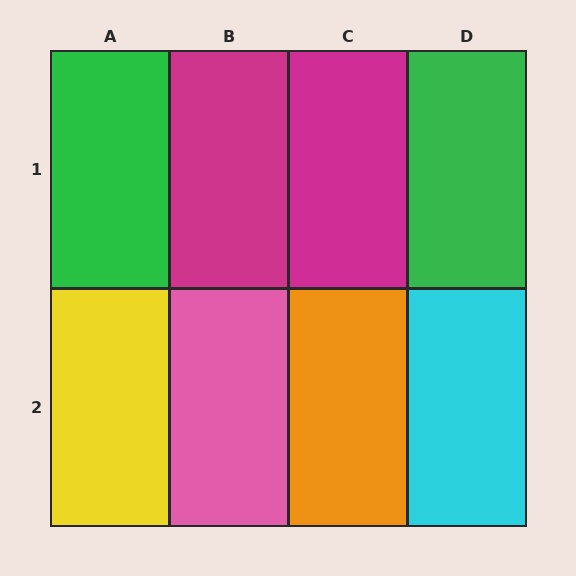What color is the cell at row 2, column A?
Yellow.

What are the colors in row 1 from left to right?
Green, magenta, magenta, green.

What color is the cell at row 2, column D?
Cyan.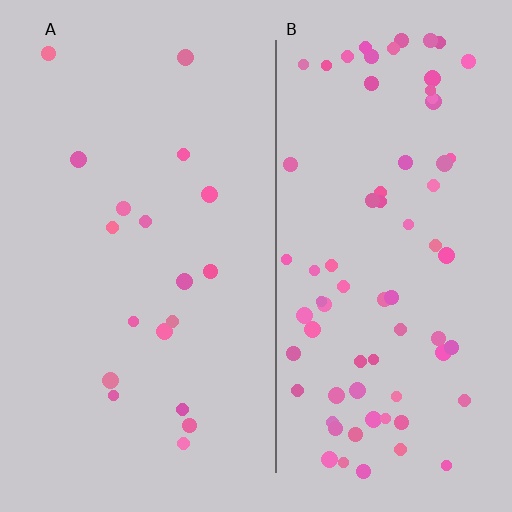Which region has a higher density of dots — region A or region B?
B (the right).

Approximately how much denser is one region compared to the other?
Approximately 4.0× — region B over region A.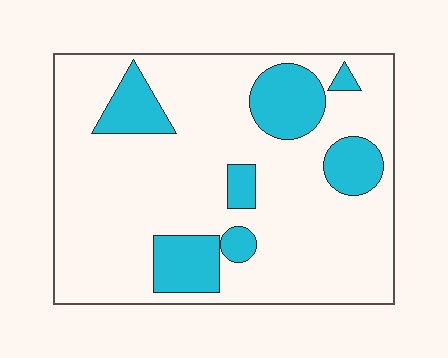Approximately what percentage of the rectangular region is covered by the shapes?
Approximately 20%.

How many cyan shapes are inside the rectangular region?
7.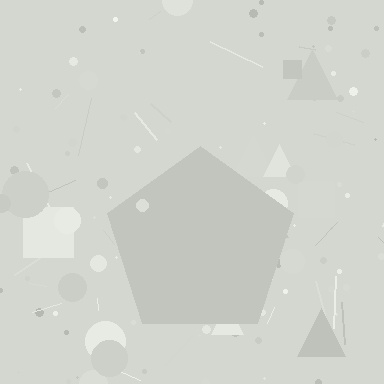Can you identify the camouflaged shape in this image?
The camouflaged shape is a pentagon.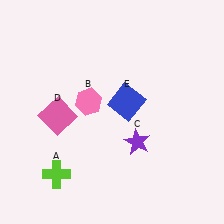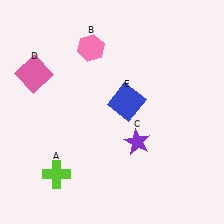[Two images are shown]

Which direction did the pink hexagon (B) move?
The pink hexagon (B) moved up.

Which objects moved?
The objects that moved are: the pink hexagon (B), the pink square (D).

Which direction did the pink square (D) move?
The pink square (D) moved up.